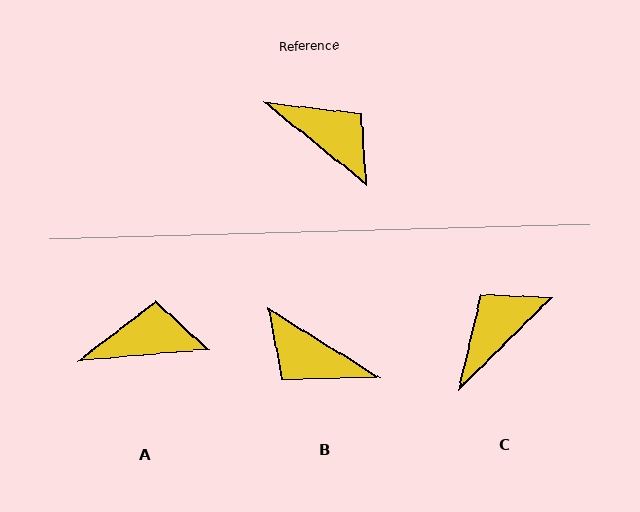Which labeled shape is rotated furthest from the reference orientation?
B, about 173 degrees away.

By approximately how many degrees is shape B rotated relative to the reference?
Approximately 173 degrees clockwise.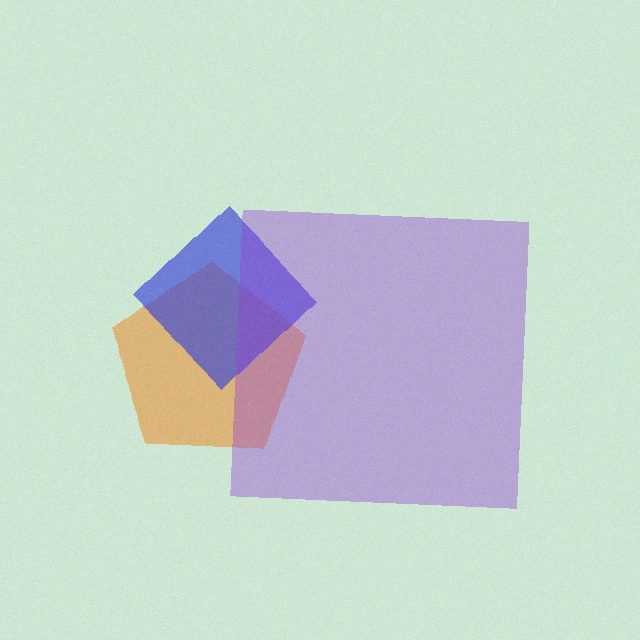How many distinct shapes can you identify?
There are 3 distinct shapes: an orange pentagon, a blue diamond, a purple square.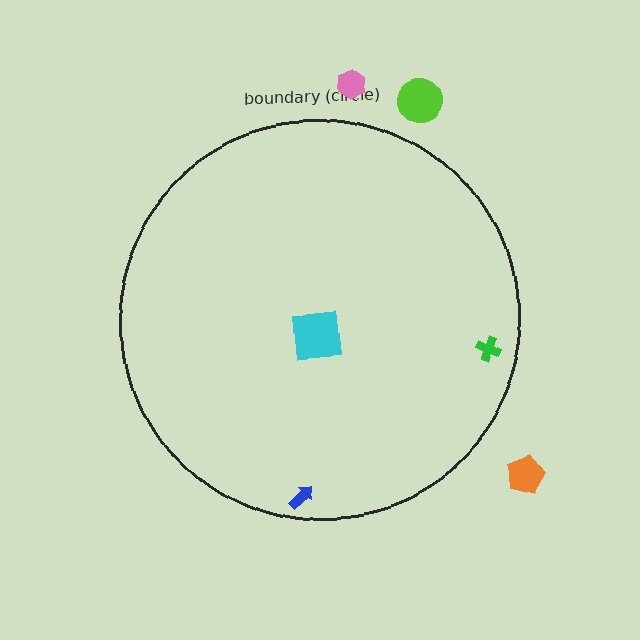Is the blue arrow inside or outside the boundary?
Inside.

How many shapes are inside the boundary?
3 inside, 3 outside.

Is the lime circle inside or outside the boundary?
Outside.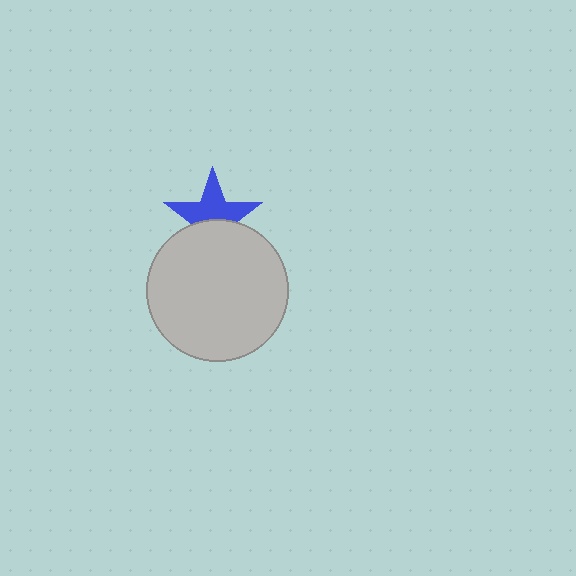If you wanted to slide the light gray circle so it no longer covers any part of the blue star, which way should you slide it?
Slide it down — that is the most direct way to separate the two shapes.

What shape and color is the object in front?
The object in front is a light gray circle.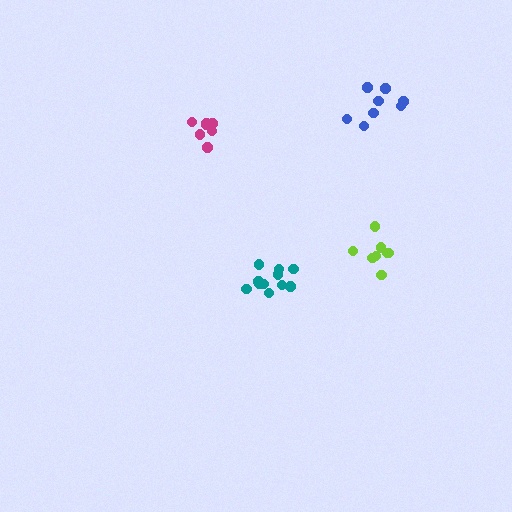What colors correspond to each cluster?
The clusters are colored: blue, teal, magenta, lime.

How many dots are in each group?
Group 1: 8 dots, Group 2: 11 dots, Group 3: 7 dots, Group 4: 8 dots (34 total).